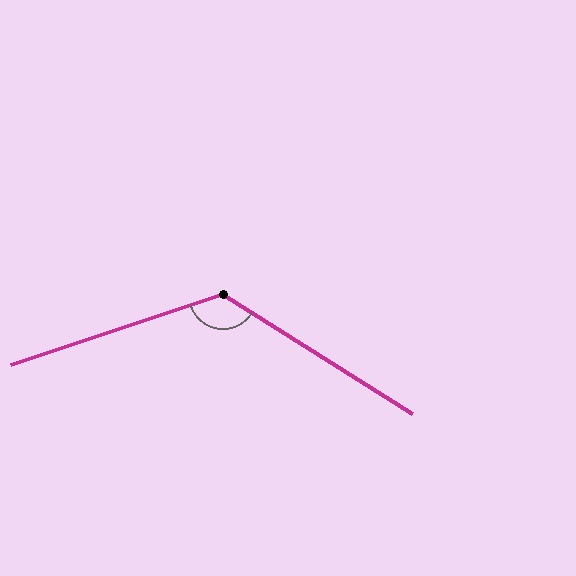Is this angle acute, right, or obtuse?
It is obtuse.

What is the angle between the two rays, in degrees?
Approximately 129 degrees.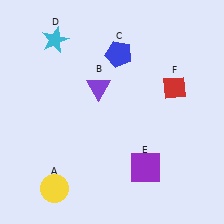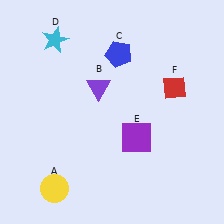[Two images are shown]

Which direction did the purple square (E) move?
The purple square (E) moved up.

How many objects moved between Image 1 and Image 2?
1 object moved between the two images.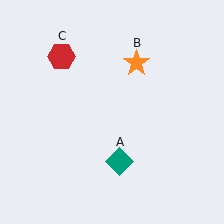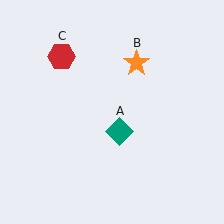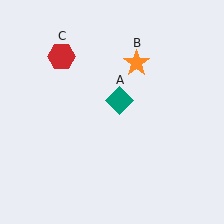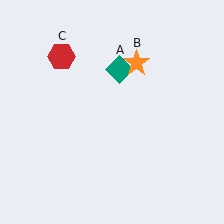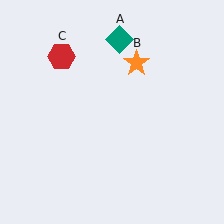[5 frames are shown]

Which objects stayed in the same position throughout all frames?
Orange star (object B) and red hexagon (object C) remained stationary.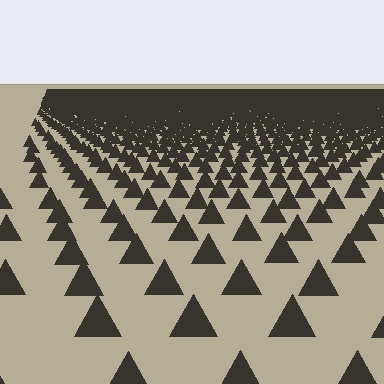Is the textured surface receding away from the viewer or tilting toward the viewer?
The surface is receding away from the viewer. Texture elements get smaller and denser toward the top.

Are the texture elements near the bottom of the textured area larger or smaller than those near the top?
Larger. Near the bottom, elements are closer to the viewer and appear at a bigger on-screen size.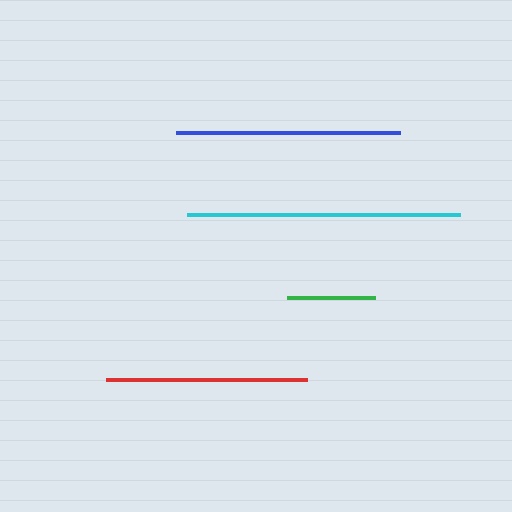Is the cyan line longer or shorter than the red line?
The cyan line is longer than the red line.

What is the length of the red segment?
The red segment is approximately 201 pixels long.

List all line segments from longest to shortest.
From longest to shortest: cyan, blue, red, green.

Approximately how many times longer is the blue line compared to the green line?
The blue line is approximately 2.6 times the length of the green line.